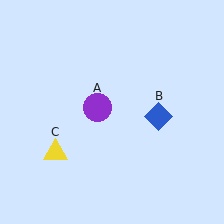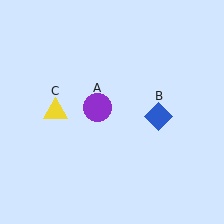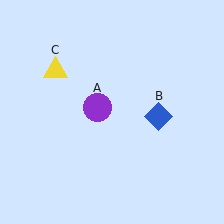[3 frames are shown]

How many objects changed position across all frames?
1 object changed position: yellow triangle (object C).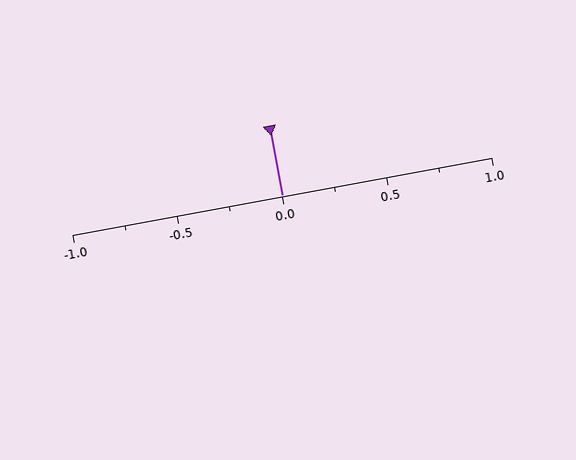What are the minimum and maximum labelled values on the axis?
The axis runs from -1.0 to 1.0.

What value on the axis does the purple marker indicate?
The marker indicates approximately 0.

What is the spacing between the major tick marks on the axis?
The major ticks are spaced 0.5 apart.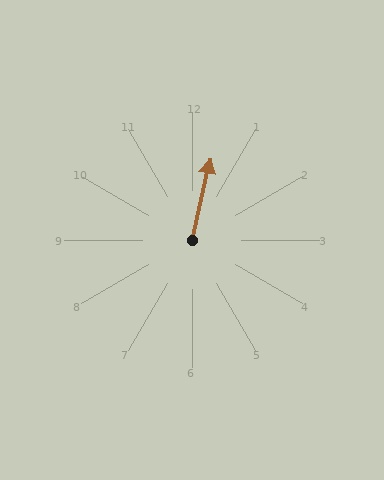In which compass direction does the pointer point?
North.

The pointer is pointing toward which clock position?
Roughly 12 o'clock.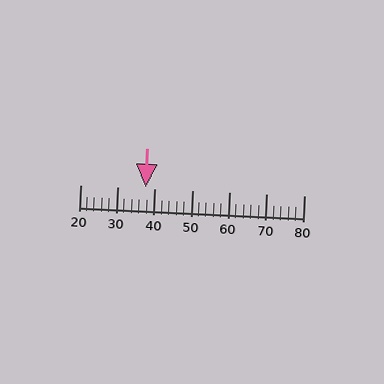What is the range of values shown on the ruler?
The ruler shows values from 20 to 80.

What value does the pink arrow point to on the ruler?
The pink arrow points to approximately 38.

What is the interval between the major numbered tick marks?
The major tick marks are spaced 10 units apart.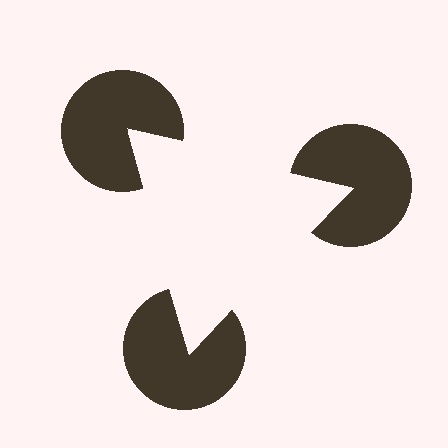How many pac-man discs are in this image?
There are 3 — one at each vertex of the illusory triangle.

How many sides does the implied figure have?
3 sides.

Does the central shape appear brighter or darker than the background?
It typically appears slightly brighter than the background, even though no actual brightness change is drawn.